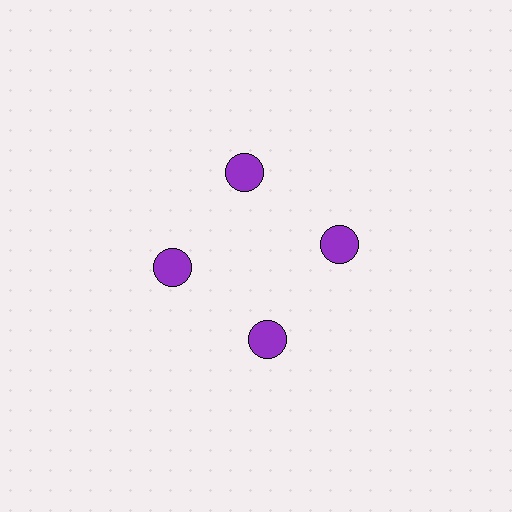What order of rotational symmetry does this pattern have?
This pattern has 4-fold rotational symmetry.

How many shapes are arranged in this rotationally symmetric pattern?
There are 4 shapes, arranged in 4 groups of 1.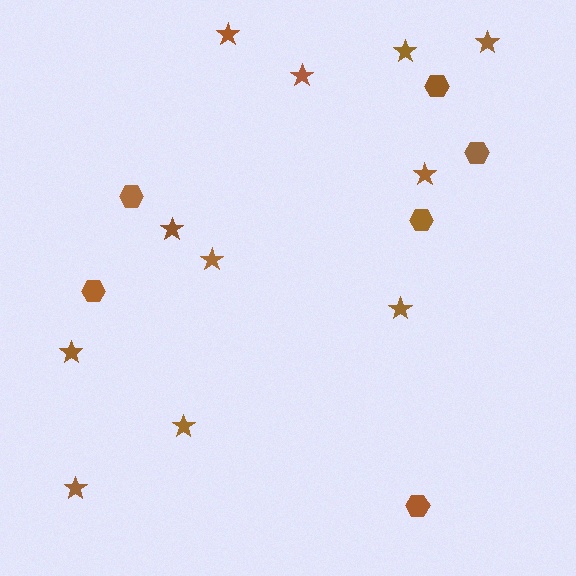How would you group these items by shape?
There are 2 groups: one group of hexagons (6) and one group of stars (11).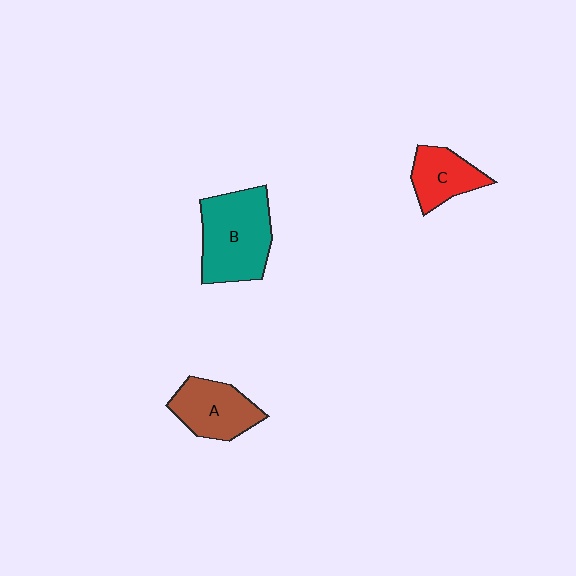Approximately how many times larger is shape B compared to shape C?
Approximately 1.8 times.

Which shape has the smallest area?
Shape C (red).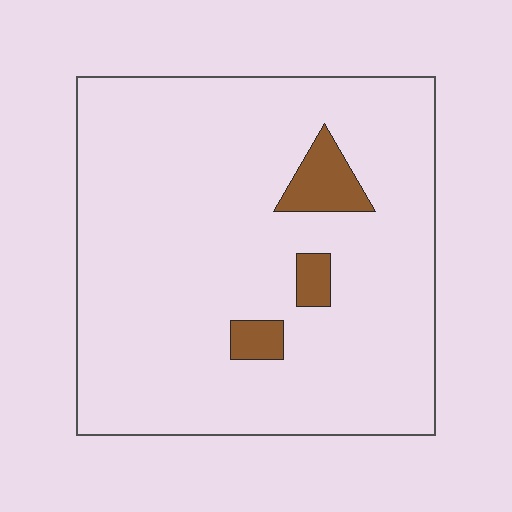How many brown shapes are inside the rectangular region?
3.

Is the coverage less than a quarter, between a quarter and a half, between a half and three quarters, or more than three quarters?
Less than a quarter.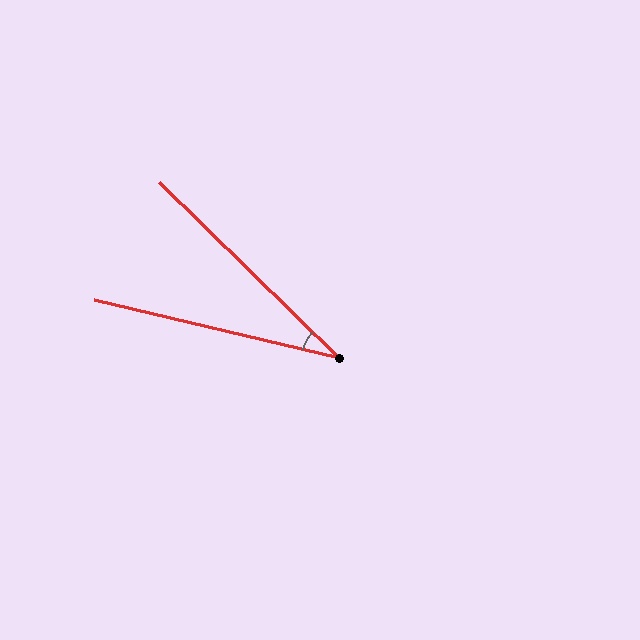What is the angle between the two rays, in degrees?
Approximately 31 degrees.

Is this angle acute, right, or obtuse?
It is acute.